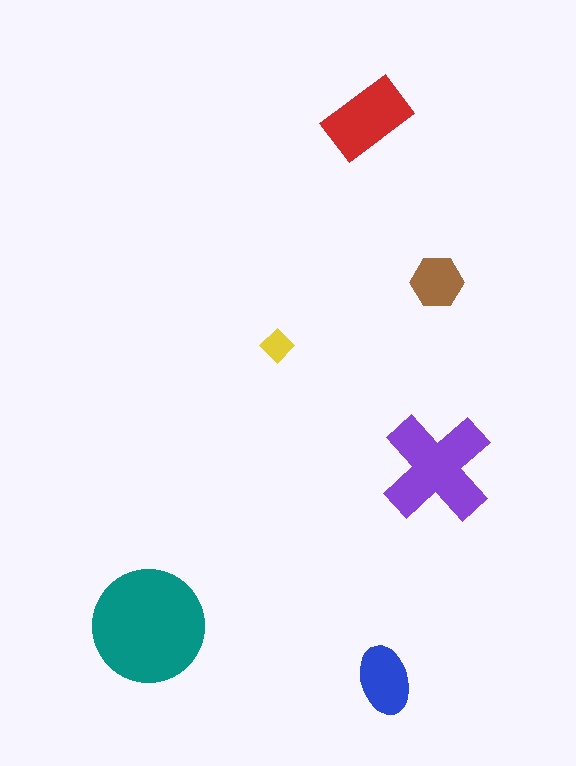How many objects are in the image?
There are 6 objects in the image.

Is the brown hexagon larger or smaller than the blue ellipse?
Smaller.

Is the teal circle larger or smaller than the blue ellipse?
Larger.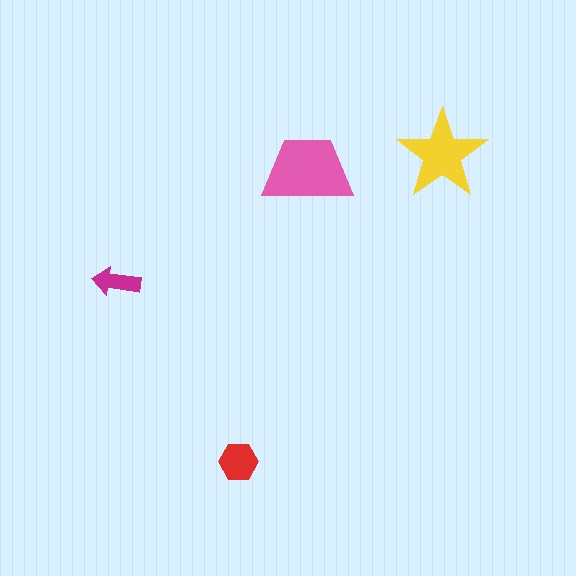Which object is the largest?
The pink trapezoid.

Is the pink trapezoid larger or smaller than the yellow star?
Larger.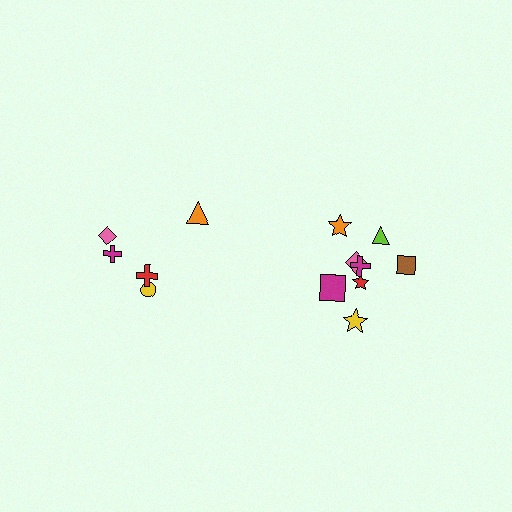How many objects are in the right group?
There are 8 objects.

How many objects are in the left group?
There are 5 objects.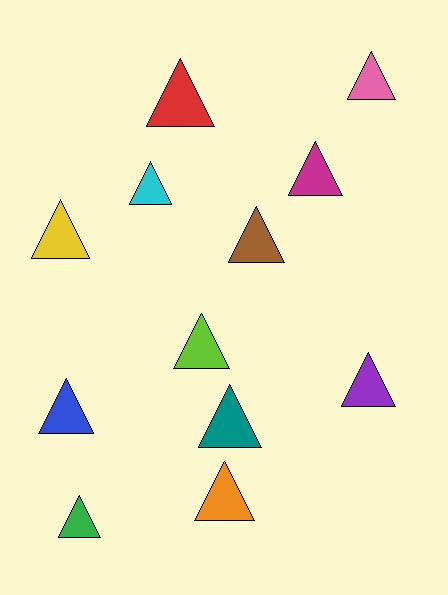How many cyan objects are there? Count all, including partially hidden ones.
There is 1 cyan object.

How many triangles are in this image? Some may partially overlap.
There are 12 triangles.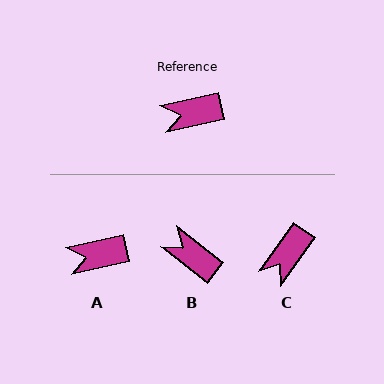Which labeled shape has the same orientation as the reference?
A.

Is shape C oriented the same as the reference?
No, it is off by about 42 degrees.